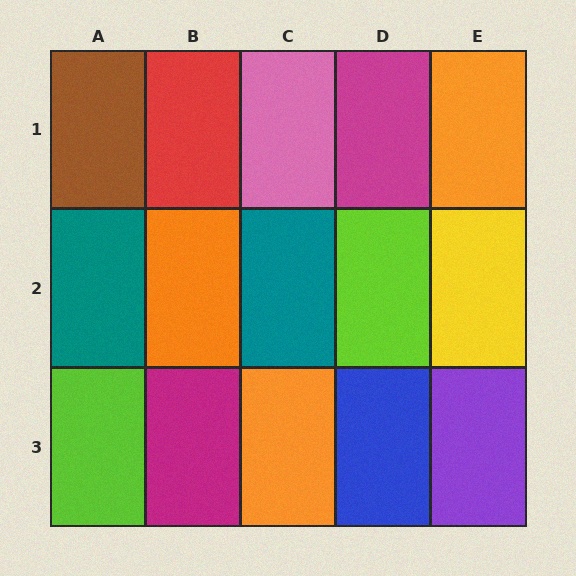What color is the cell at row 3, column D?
Blue.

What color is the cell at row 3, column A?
Lime.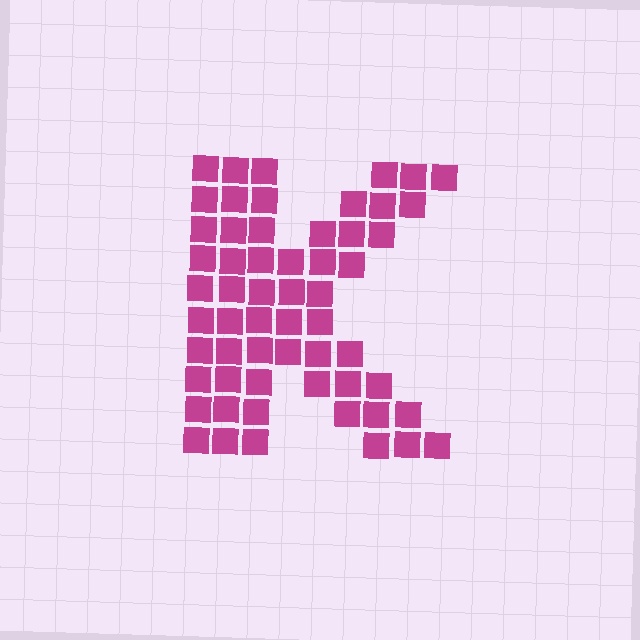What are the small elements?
The small elements are squares.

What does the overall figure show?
The overall figure shows the letter K.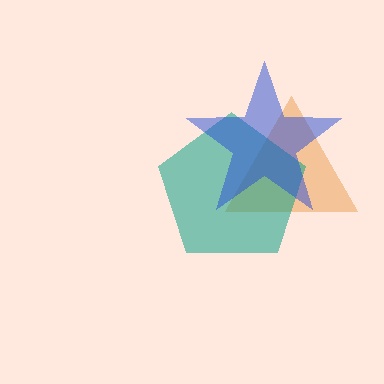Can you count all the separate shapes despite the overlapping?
Yes, there are 3 separate shapes.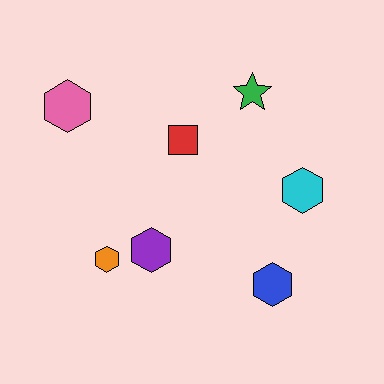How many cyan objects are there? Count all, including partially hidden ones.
There is 1 cyan object.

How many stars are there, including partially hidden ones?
There is 1 star.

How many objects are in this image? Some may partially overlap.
There are 7 objects.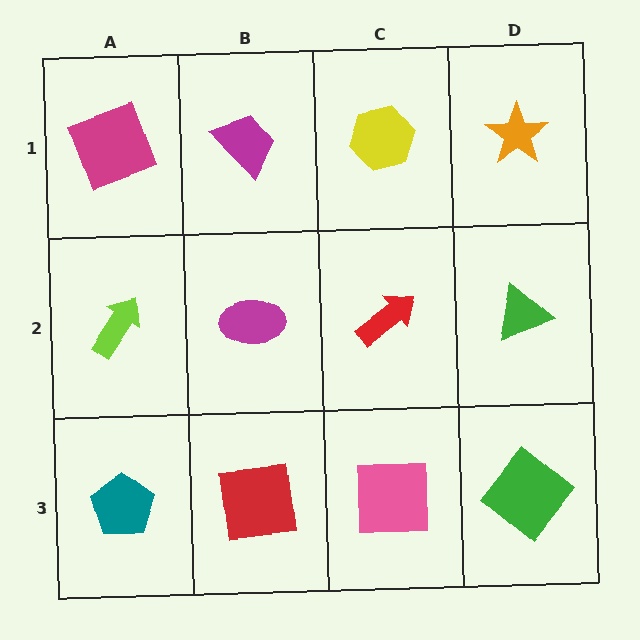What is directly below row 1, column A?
A lime arrow.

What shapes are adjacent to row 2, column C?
A yellow hexagon (row 1, column C), a pink square (row 3, column C), a magenta ellipse (row 2, column B), a green triangle (row 2, column D).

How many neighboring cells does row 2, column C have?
4.